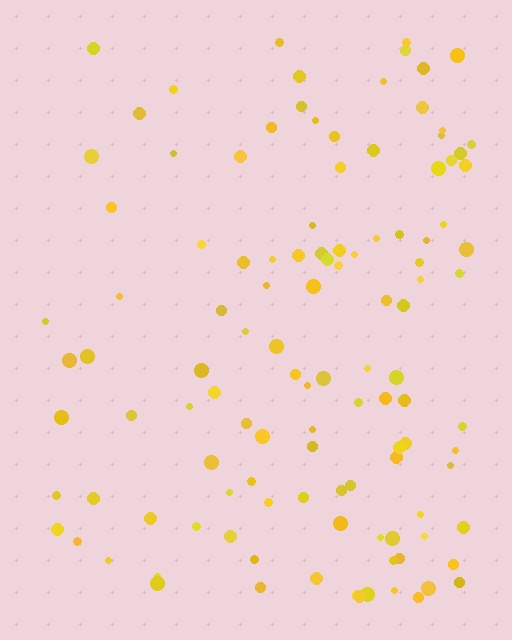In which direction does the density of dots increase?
From left to right, with the right side densest.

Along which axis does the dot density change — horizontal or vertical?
Horizontal.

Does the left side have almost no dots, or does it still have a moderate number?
Still a moderate number, just noticeably fewer than the right.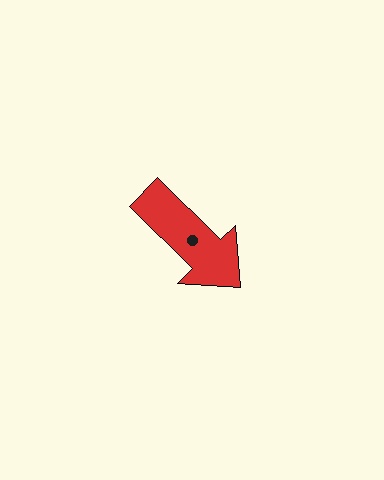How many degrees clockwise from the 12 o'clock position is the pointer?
Approximately 135 degrees.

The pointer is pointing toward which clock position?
Roughly 4 o'clock.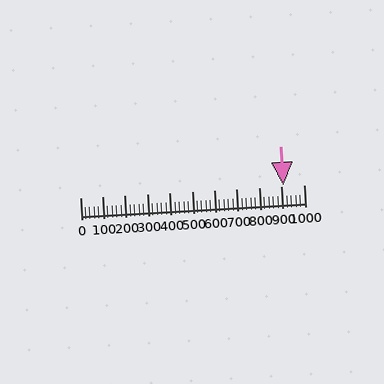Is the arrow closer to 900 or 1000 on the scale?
The arrow is closer to 900.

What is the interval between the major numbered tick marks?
The major tick marks are spaced 100 units apart.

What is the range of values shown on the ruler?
The ruler shows values from 0 to 1000.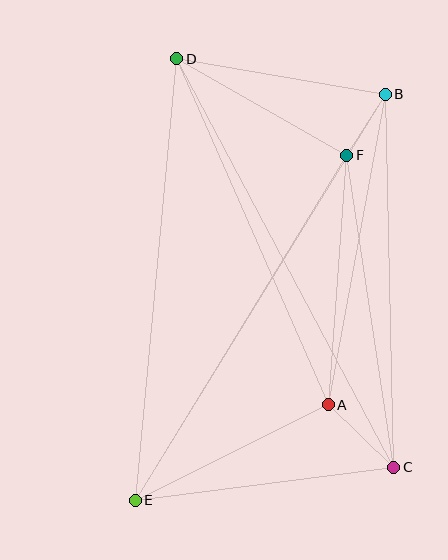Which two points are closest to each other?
Points B and F are closest to each other.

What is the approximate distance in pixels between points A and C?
The distance between A and C is approximately 90 pixels.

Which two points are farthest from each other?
Points B and E are farthest from each other.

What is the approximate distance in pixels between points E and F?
The distance between E and F is approximately 405 pixels.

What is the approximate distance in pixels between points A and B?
The distance between A and B is approximately 316 pixels.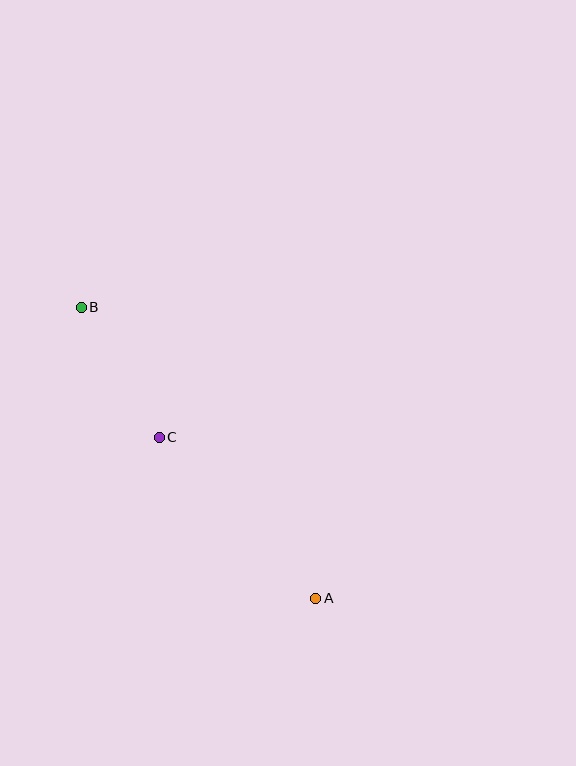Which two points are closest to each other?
Points B and C are closest to each other.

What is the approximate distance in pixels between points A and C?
The distance between A and C is approximately 224 pixels.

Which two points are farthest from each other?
Points A and B are farthest from each other.